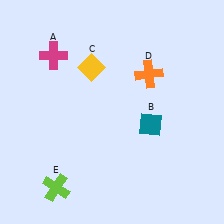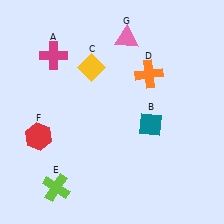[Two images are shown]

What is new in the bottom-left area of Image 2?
A red hexagon (F) was added in the bottom-left area of Image 2.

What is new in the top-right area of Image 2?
A pink triangle (G) was added in the top-right area of Image 2.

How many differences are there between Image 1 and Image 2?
There are 2 differences between the two images.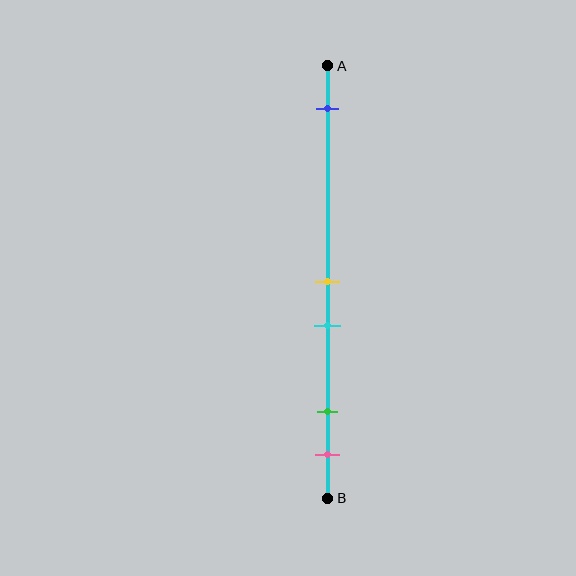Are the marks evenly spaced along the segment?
No, the marks are not evenly spaced.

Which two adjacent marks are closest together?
The yellow and cyan marks are the closest adjacent pair.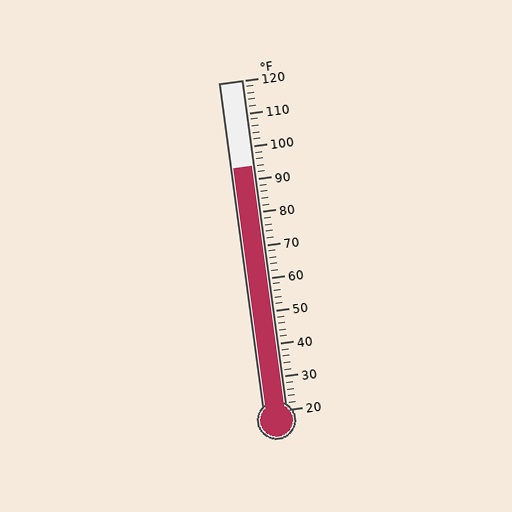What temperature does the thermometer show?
The thermometer shows approximately 94°F.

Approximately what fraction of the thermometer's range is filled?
The thermometer is filled to approximately 75% of its range.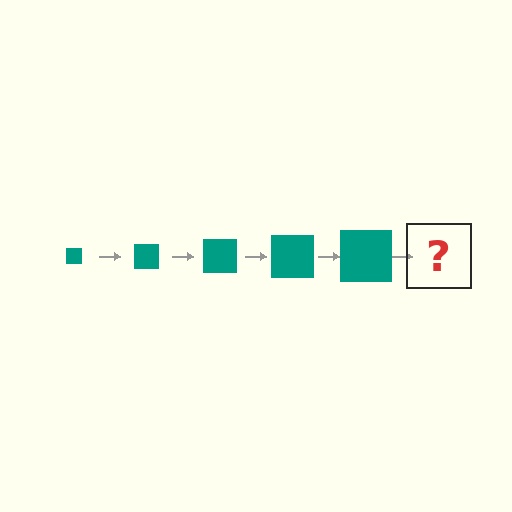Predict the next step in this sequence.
The next step is a teal square, larger than the previous one.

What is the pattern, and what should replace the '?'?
The pattern is that the square gets progressively larger each step. The '?' should be a teal square, larger than the previous one.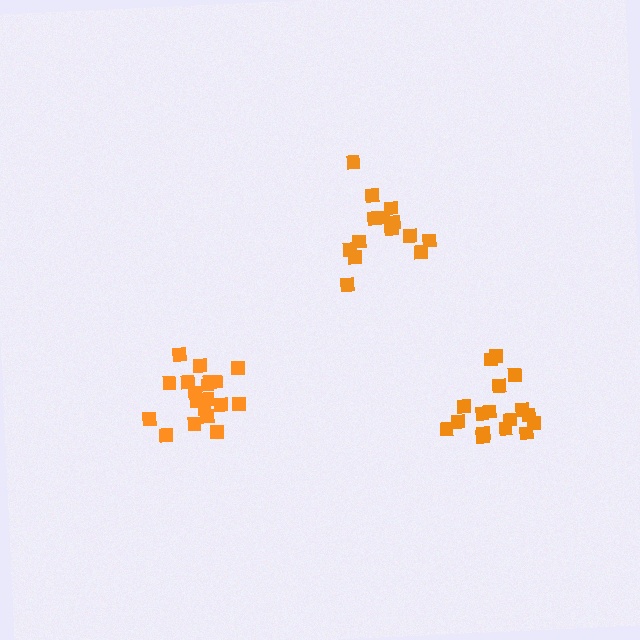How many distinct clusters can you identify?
There are 3 distinct clusters.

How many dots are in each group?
Group 1: 16 dots, Group 2: 20 dots, Group 3: 17 dots (53 total).